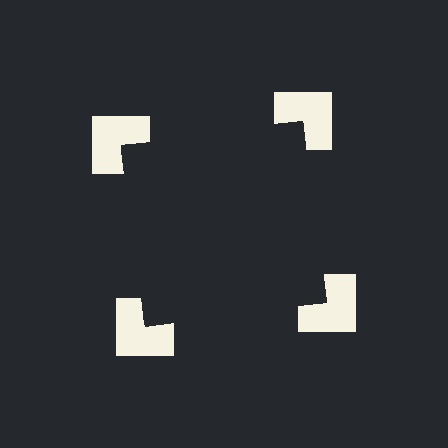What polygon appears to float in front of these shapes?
An illusory square — its edges are inferred from the aligned wedge cuts in the notched squares, not physically drawn.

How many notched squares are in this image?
There are 4 — one at each vertex of the illusory square.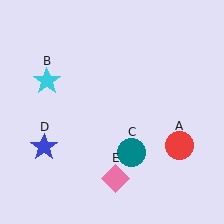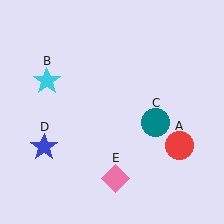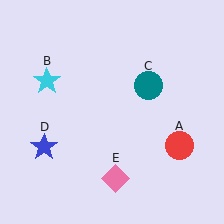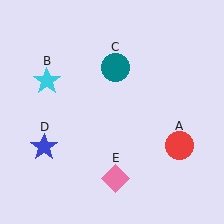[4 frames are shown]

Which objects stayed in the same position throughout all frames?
Red circle (object A) and cyan star (object B) and blue star (object D) and pink diamond (object E) remained stationary.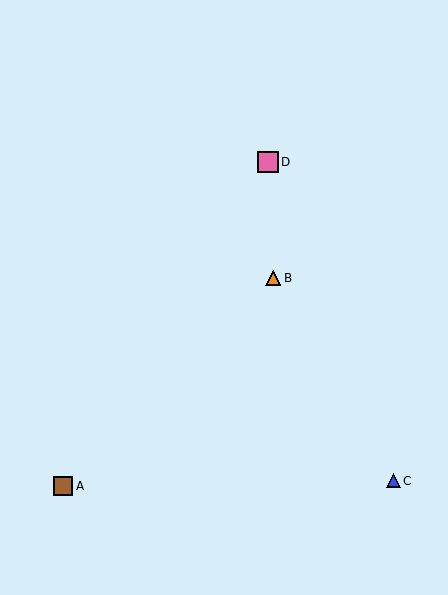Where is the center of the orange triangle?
The center of the orange triangle is at (273, 278).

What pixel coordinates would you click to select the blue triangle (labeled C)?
Click at (393, 481) to select the blue triangle C.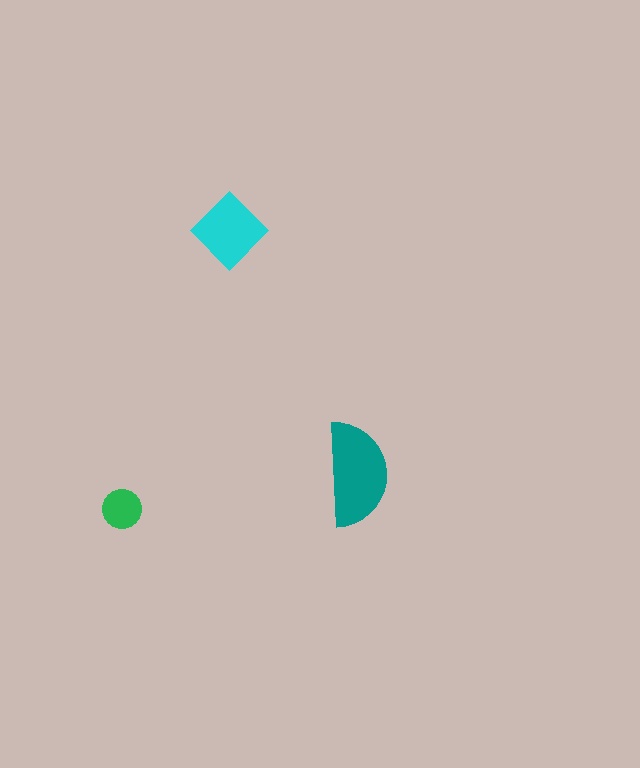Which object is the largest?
The teal semicircle.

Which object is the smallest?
The green circle.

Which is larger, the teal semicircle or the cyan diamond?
The teal semicircle.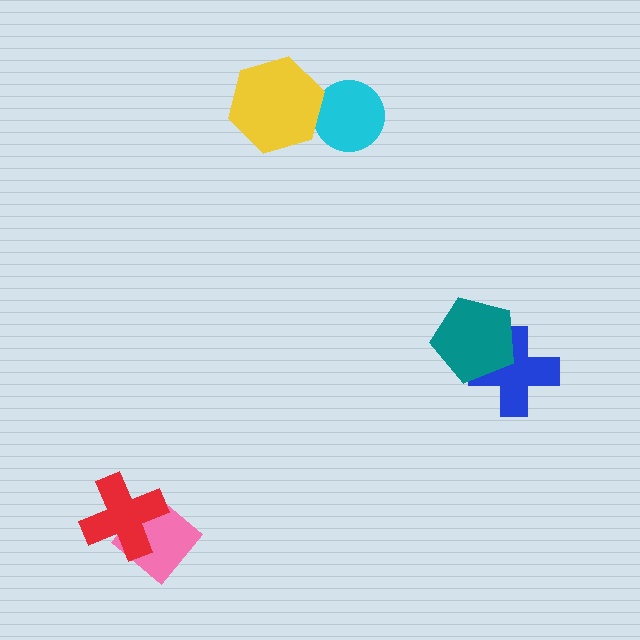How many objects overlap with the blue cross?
1 object overlaps with the blue cross.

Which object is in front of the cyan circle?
The yellow hexagon is in front of the cyan circle.